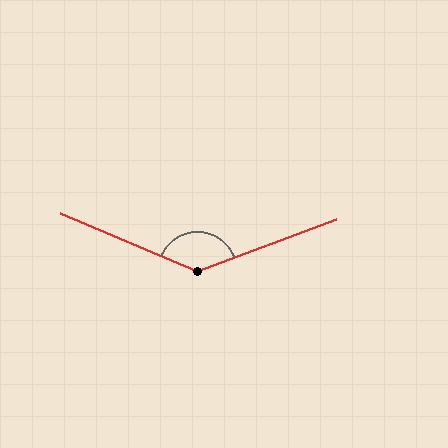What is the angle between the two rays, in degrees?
Approximately 136 degrees.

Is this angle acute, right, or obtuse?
It is obtuse.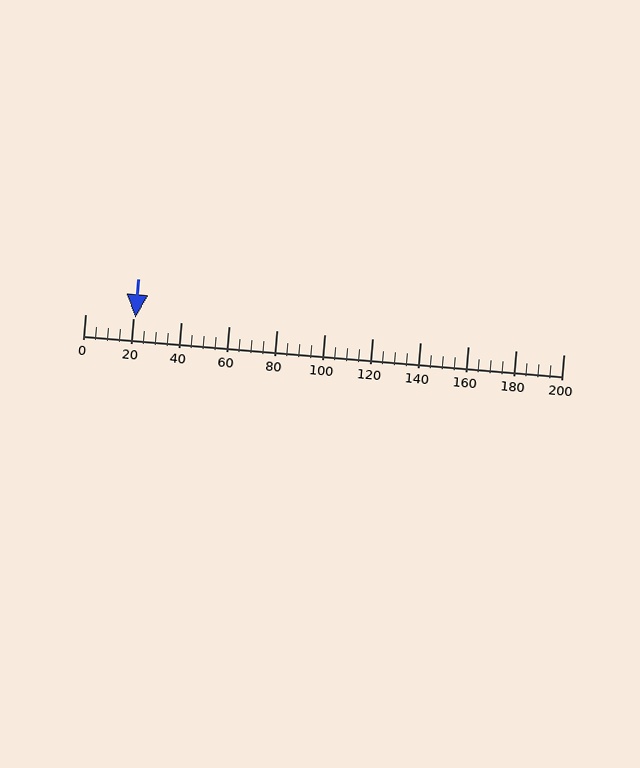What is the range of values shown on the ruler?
The ruler shows values from 0 to 200.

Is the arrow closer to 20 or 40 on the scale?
The arrow is closer to 20.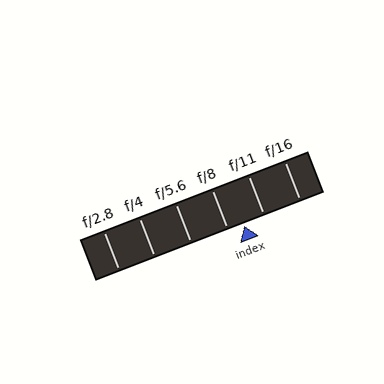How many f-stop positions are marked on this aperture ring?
There are 6 f-stop positions marked.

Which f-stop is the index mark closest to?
The index mark is closest to f/8.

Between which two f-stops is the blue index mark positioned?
The index mark is between f/8 and f/11.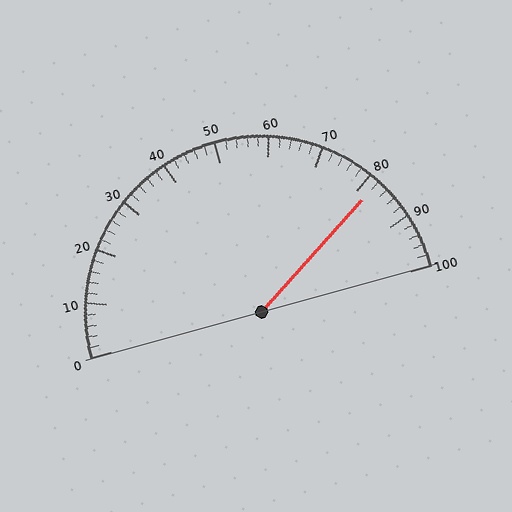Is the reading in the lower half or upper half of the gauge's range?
The reading is in the upper half of the range (0 to 100).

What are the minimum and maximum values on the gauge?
The gauge ranges from 0 to 100.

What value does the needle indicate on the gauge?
The needle indicates approximately 82.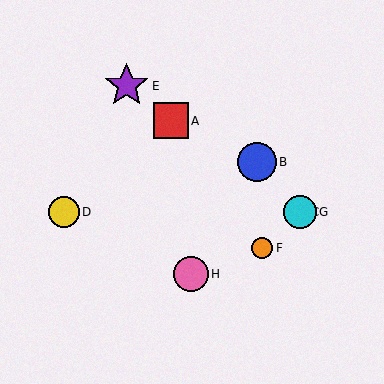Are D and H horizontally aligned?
No, D is at y≈212 and H is at y≈274.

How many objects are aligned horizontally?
3 objects (C, D, G) are aligned horizontally.